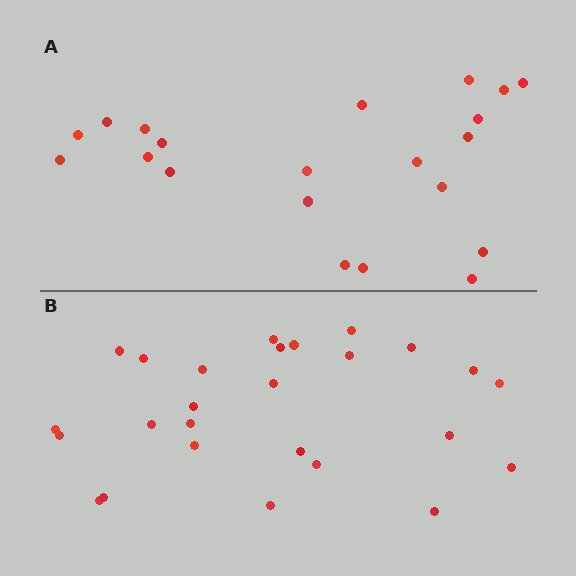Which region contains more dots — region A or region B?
Region B (the bottom region) has more dots.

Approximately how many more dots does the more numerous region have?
Region B has about 5 more dots than region A.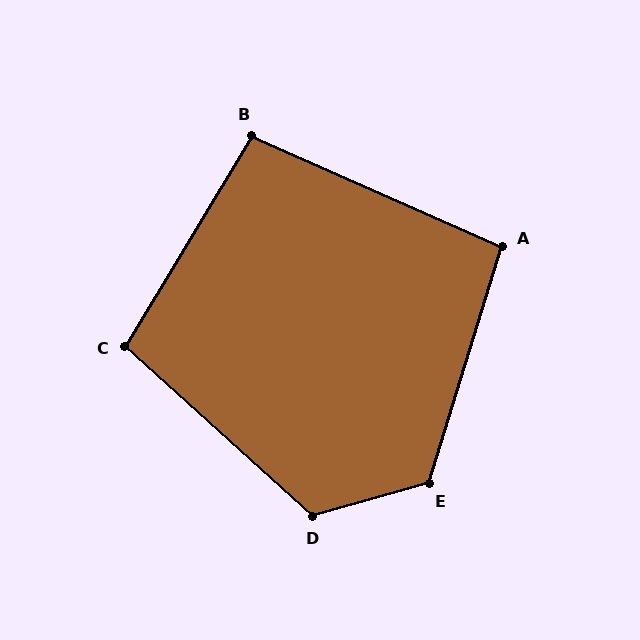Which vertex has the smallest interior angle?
A, at approximately 97 degrees.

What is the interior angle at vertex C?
Approximately 101 degrees (obtuse).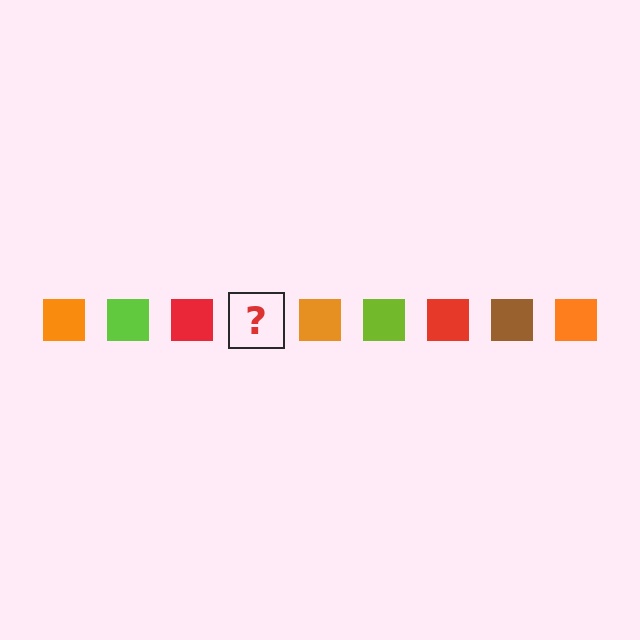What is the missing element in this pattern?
The missing element is a brown square.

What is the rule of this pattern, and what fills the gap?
The rule is that the pattern cycles through orange, lime, red, brown squares. The gap should be filled with a brown square.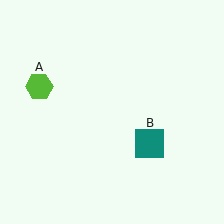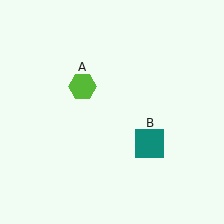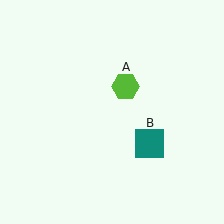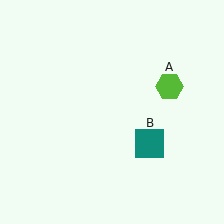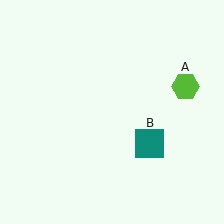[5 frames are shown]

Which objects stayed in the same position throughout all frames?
Teal square (object B) remained stationary.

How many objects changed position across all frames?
1 object changed position: lime hexagon (object A).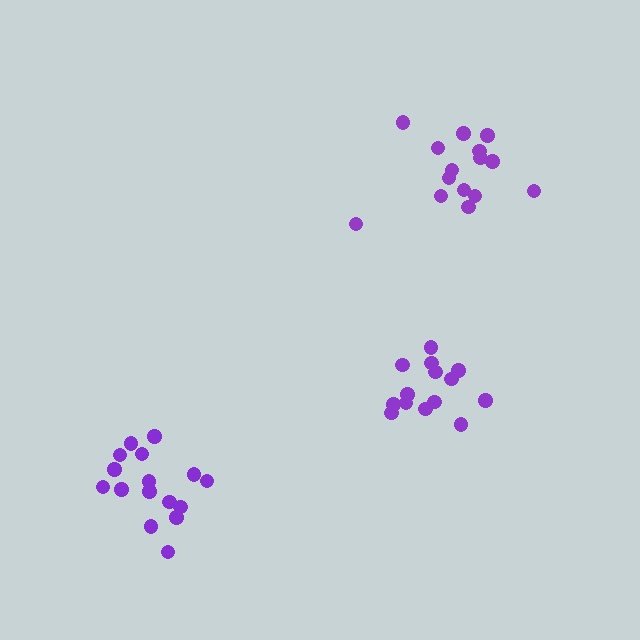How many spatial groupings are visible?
There are 3 spatial groupings.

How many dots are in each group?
Group 1: 14 dots, Group 2: 16 dots, Group 3: 15 dots (45 total).